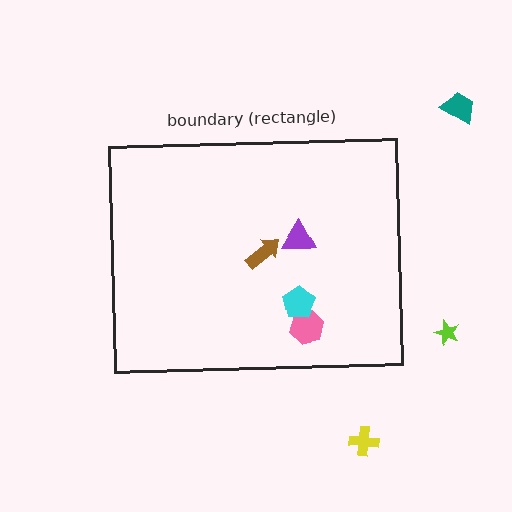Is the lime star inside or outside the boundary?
Outside.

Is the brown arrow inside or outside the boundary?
Inside.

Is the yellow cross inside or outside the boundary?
Outside.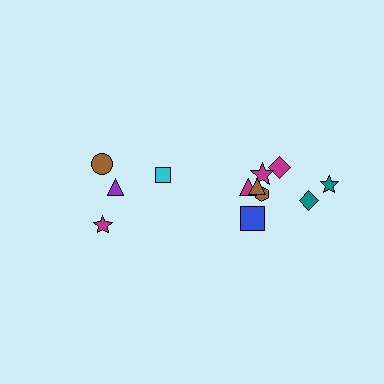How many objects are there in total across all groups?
There are 12 objects.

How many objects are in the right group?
There are 8 objects.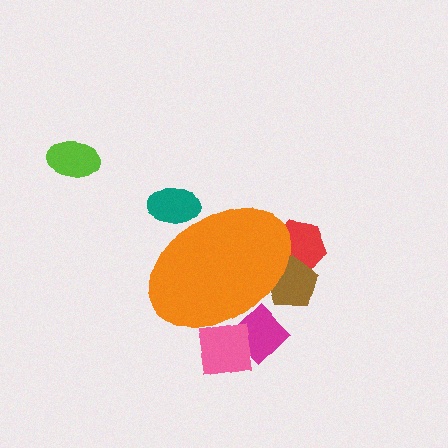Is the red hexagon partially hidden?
Yes, the red hexagon is partially hidden behind the orange ellipse.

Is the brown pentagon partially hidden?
Yes, the brown pentagon is partially hidden behind the orange ellipse.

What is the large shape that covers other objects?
An orange ellipse.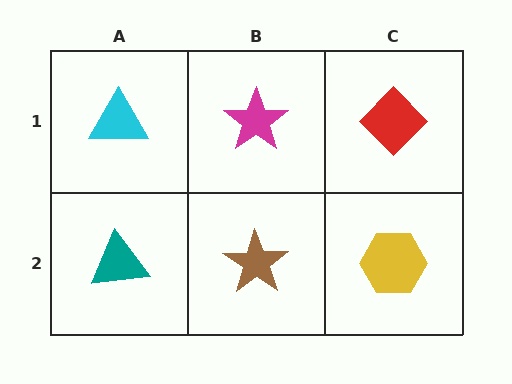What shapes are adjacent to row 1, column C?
A yellow hexagon (row 2, column C), a magenta star (row 1, column B).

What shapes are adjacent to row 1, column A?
A teal triangle (row 2, column A), a magenta star (row 1, column B).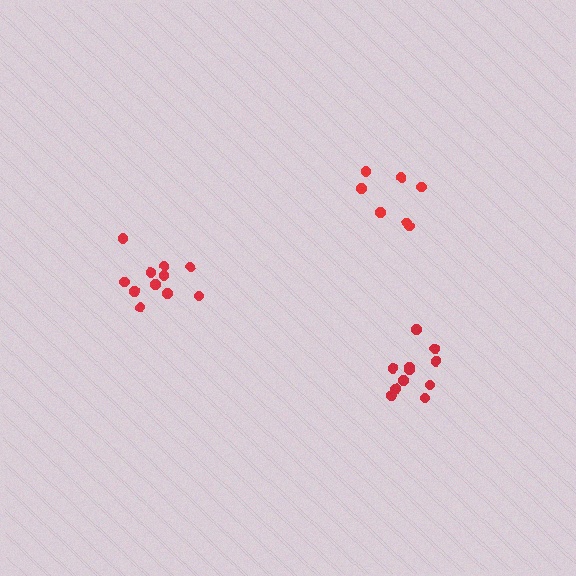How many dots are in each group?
Group 1: 11 dots, Group 2: 11 dots, Group 3: 7 dots (29 total).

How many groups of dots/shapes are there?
There are 3 groups.